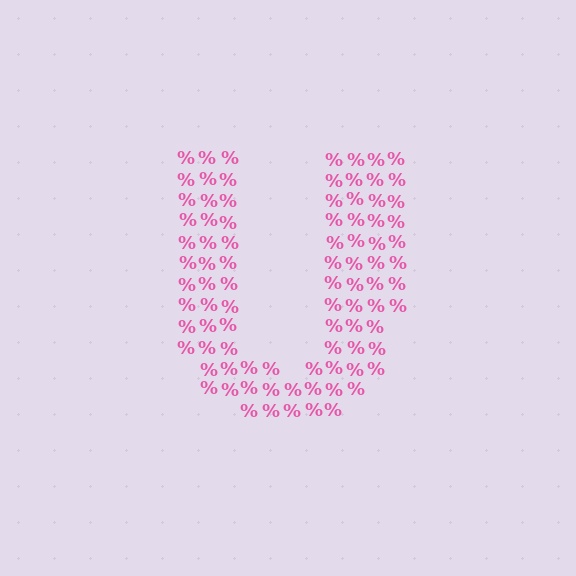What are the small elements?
The small elements are percent signs.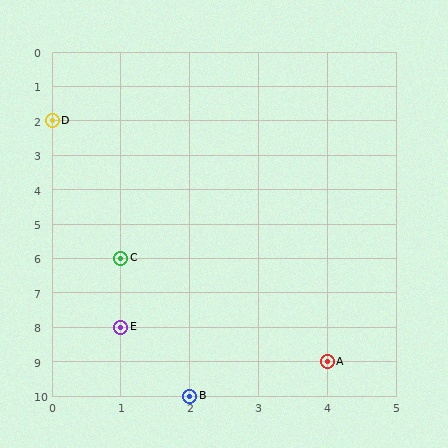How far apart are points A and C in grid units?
Points A and C are 3 columns and 3 rows apart (about 4.2 grid units diagonally).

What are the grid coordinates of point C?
Point C is at grid coordinates (1, 6).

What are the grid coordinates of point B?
Point B is at grid coordinates (2, 10).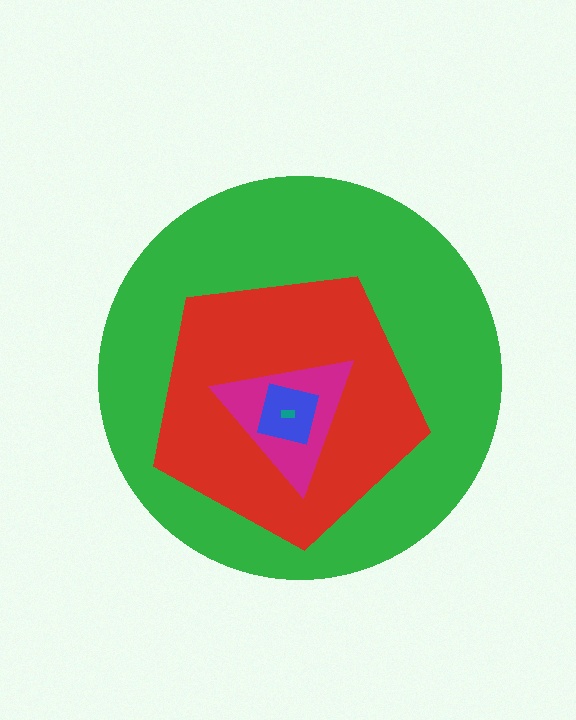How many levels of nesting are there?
5.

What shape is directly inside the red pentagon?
The magenta triangle.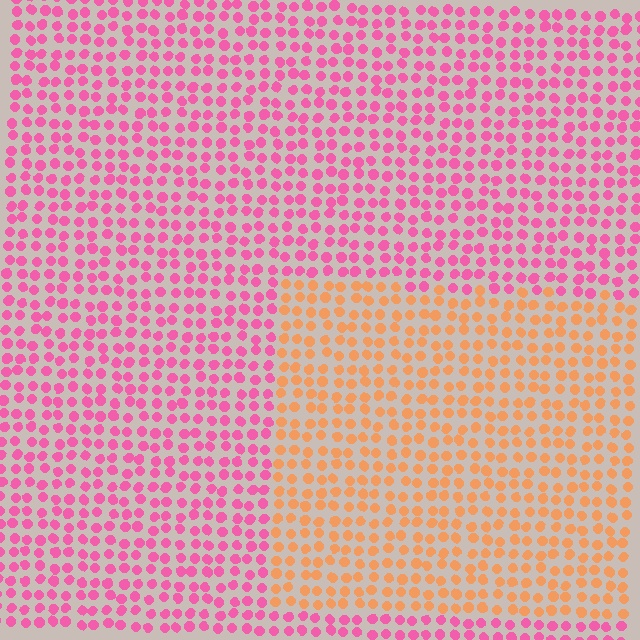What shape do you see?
I see a rectangle.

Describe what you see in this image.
The image is filled with small pink elements in a uniform arrangement. A rectangle-shaped region is visible where the elements are tinted to a slightly different hue, forming a subtle color boundary.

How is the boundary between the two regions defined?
The boundary is defined purely by a slight shift in hue (about 56 degrees). Spacing, size, and orientation are identical on both sides.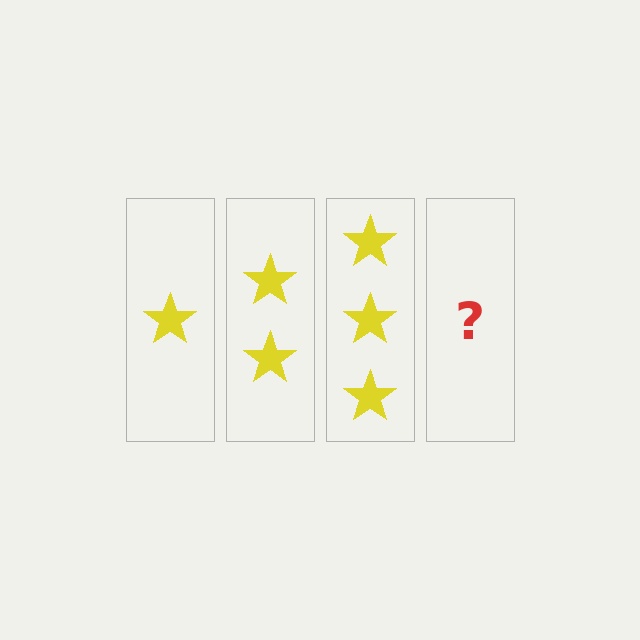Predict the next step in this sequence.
The next step is 4 stars.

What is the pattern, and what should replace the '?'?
The pattern is that each step adds one more star. The '?' should be 4 stars.